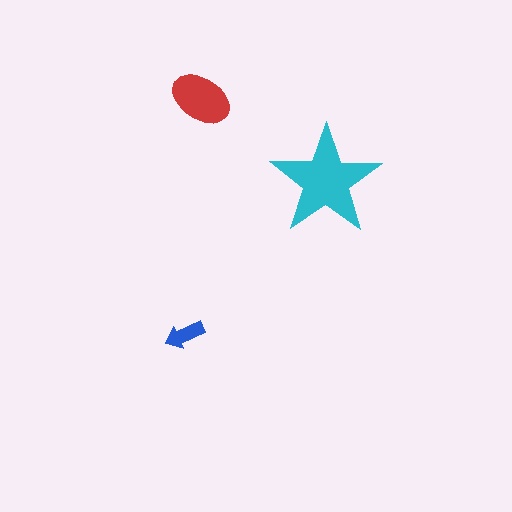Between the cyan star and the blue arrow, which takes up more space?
The cyan star.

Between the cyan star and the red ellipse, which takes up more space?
The cyan star.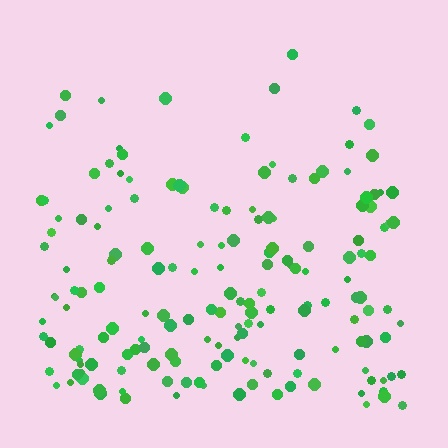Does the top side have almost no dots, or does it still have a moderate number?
Still a moderate number, just noticeably fewer than the bottom.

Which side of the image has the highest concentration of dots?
The bottom.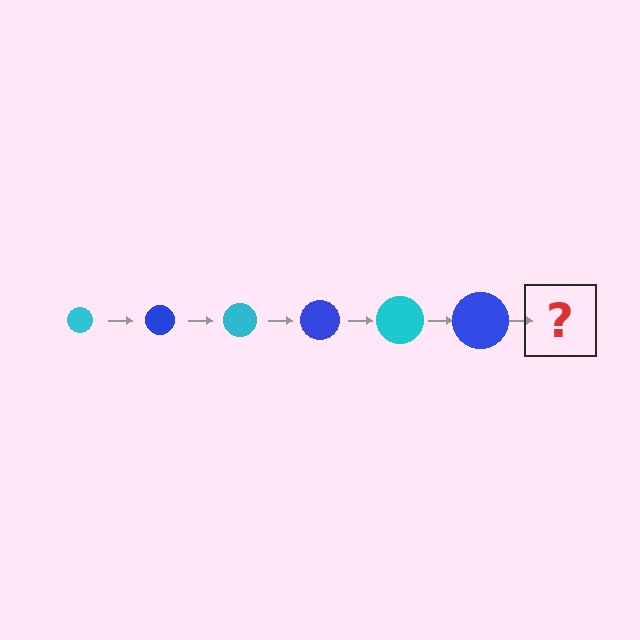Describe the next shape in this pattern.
It should be a cyan circle, larger than the previous one.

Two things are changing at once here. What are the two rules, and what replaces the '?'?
The two rules are that the circle grows larger each step and the color cycles through cyan and blue. The '?' should be a cyan circle, larger than the previous one.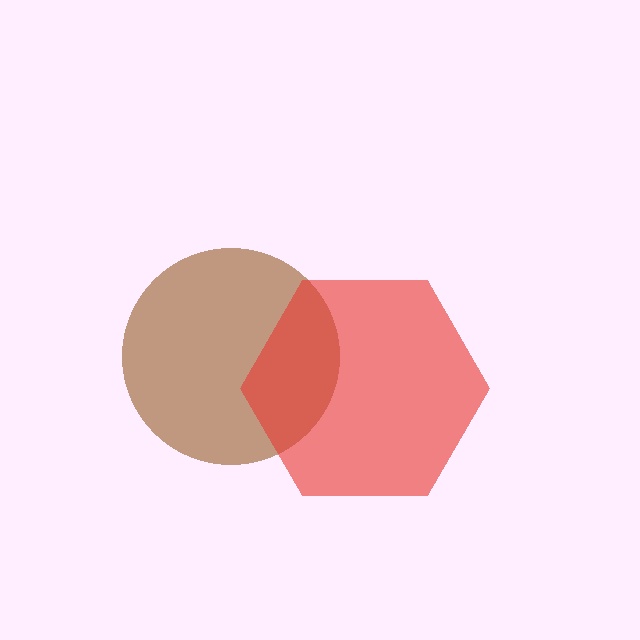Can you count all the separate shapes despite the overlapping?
Yes, there are 2 separate shapes.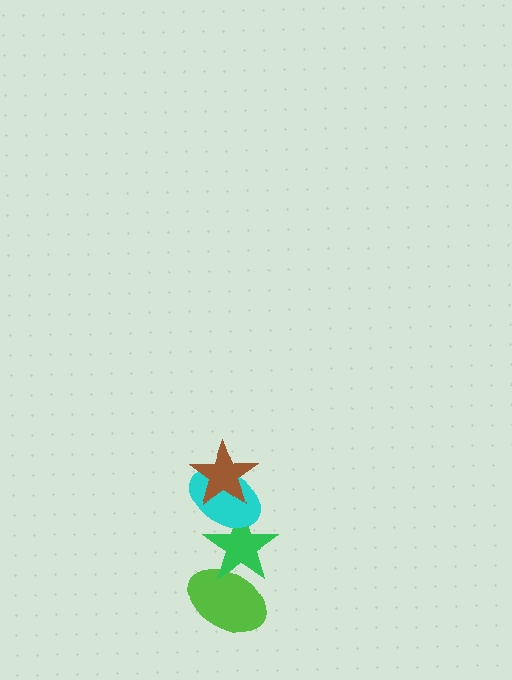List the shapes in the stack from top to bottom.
From top to bottom: the brown star, the cyan ellipse, the green star, the lime ellipse.